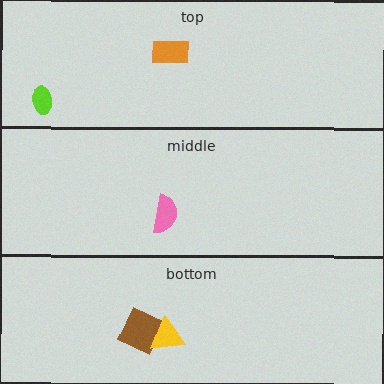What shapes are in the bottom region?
The brown square, the yellow triangle.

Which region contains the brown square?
The bottom region.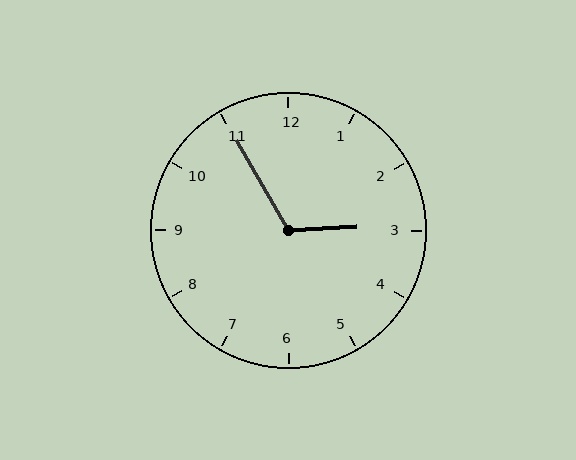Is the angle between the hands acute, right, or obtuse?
It is obtuse.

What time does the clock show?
2:55.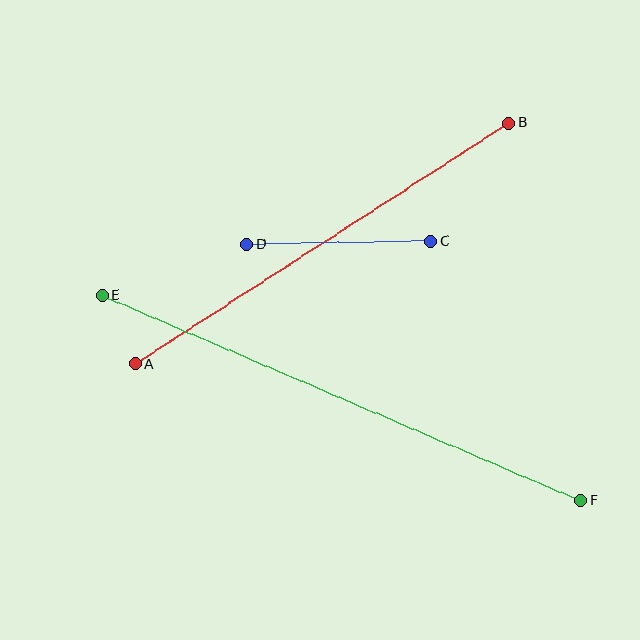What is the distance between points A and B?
The distance is approximately 444 pixels.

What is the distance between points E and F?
The distance is approximately 521 pixels.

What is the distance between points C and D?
The distance is approximately 184 pixels.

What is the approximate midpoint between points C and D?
The midpoint is at approximately (339, 243) pixels.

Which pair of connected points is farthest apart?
Points E and F are farthest apart.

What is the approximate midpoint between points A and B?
The midpoint is at approximately (322, 243) pixels.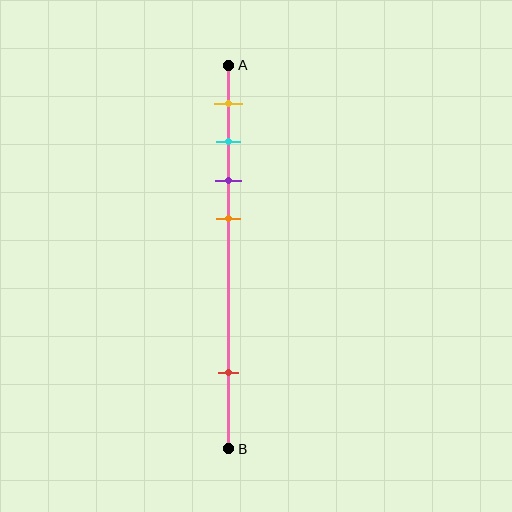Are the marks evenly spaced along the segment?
No, the marks are not evenly spaced.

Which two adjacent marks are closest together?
The cyan and purple marks are the closest adjacent pair.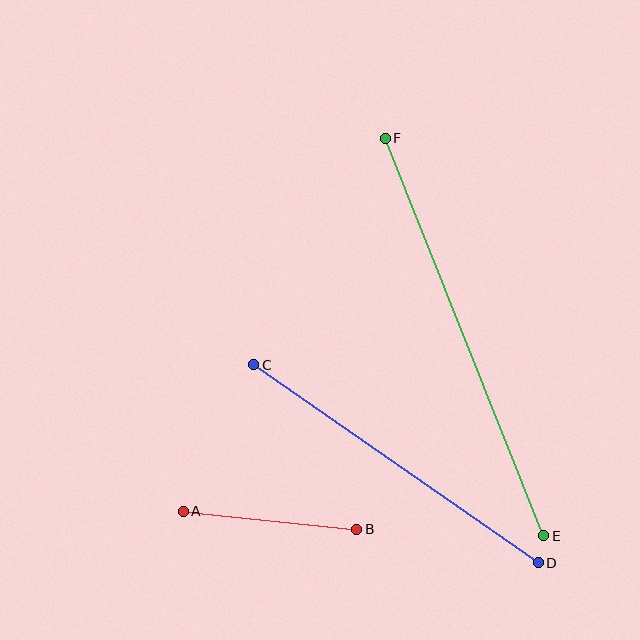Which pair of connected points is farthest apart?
Points E and F are farthest apart.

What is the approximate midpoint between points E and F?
The midpoint is at approximately (464, 337) pixels.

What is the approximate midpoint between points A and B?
The midpoint is at approximately (270, 520) pixels.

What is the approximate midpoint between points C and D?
The midpoint is at approximately (396, 464) pixels.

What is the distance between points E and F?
The distance is approximately 428 pixels.